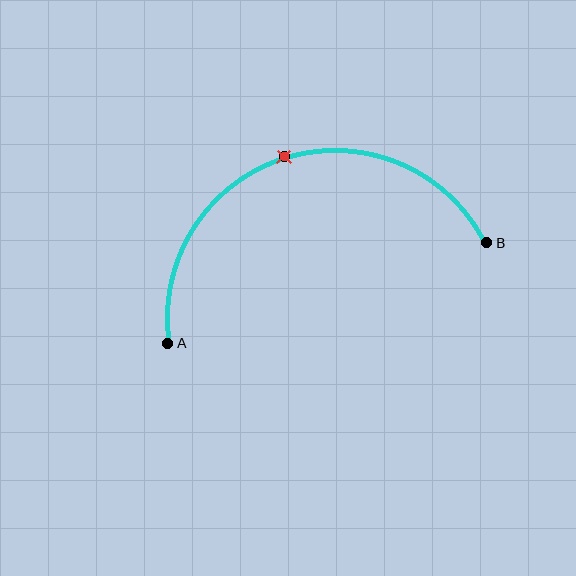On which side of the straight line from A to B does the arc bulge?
The arc bulges above the straight line connecting A and B.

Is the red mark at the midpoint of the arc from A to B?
Yes. The red mark lies on the arc at equal arc-length from both A and B — it is the arc midpoint.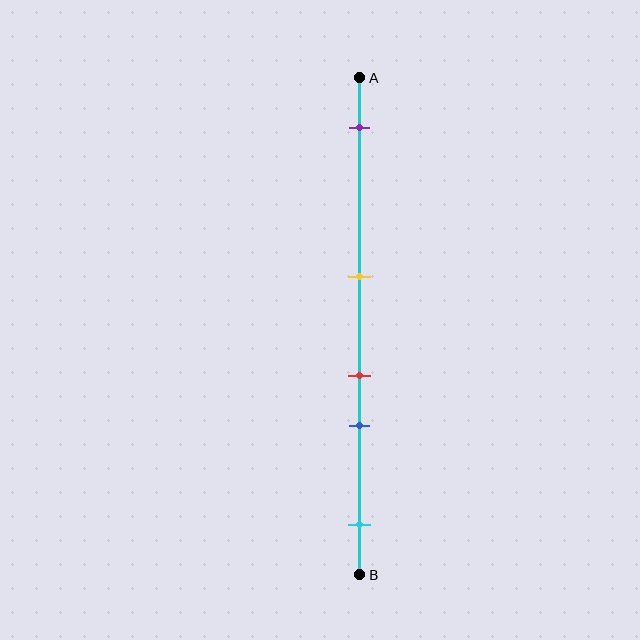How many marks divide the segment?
There are 5 marks dividing the segment.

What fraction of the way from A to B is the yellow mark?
The yellow mark is approximately 40% (0.4) of the way from A to B.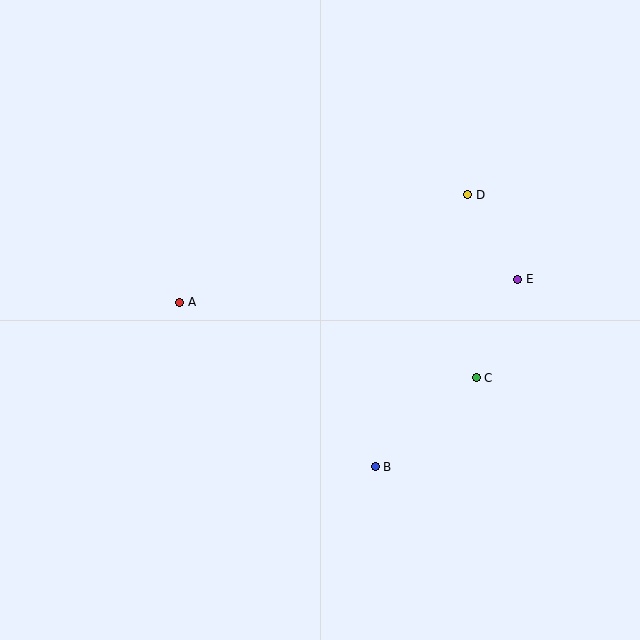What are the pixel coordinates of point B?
Point B is at (375, 467).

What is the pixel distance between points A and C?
The distance between A and C is 306 pixels.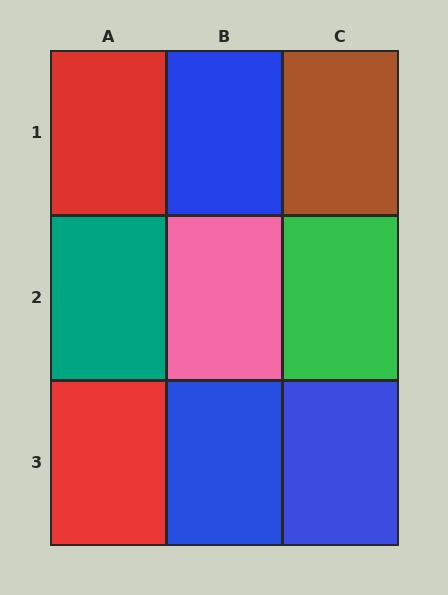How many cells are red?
2 cells are red.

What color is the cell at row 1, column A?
Red.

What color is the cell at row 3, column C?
Blue.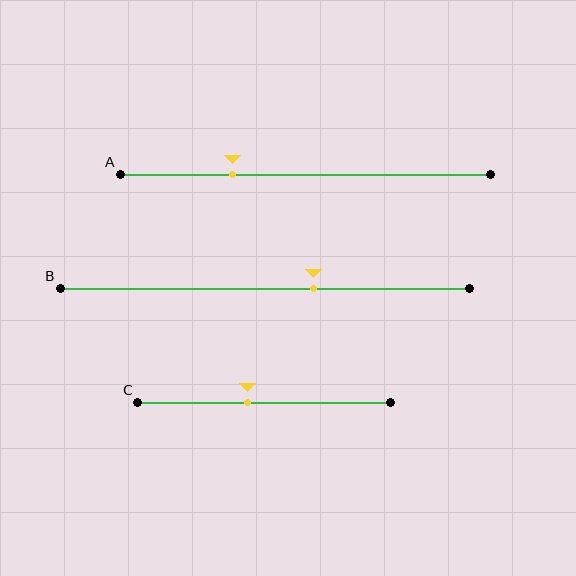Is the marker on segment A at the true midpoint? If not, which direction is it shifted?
No, the marker on segment A is shifted to the left by about 20% of the segment length.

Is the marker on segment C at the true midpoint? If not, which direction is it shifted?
No, the marker on segment C is shifted to the left by about 7% of the segment length.